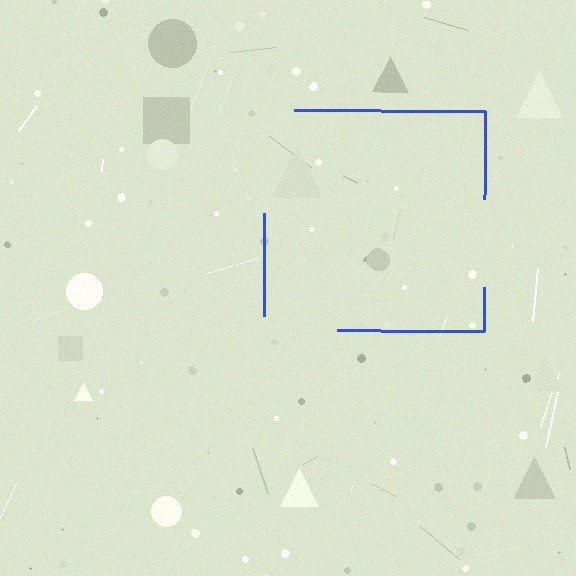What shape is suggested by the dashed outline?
The dashed outline suggests a square.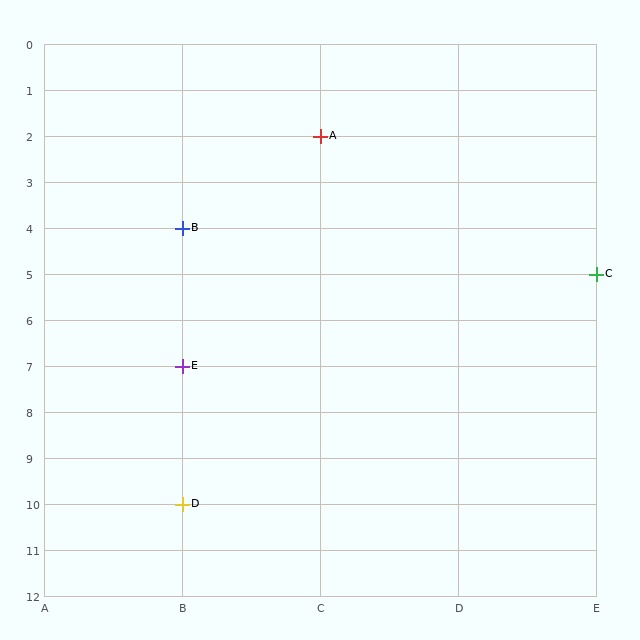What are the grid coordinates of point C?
Point C is at grid coordinates (E, 5).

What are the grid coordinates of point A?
Point A is at grid coordinates (C, 2).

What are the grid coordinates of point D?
Point D is at grid coordinates (B, 10).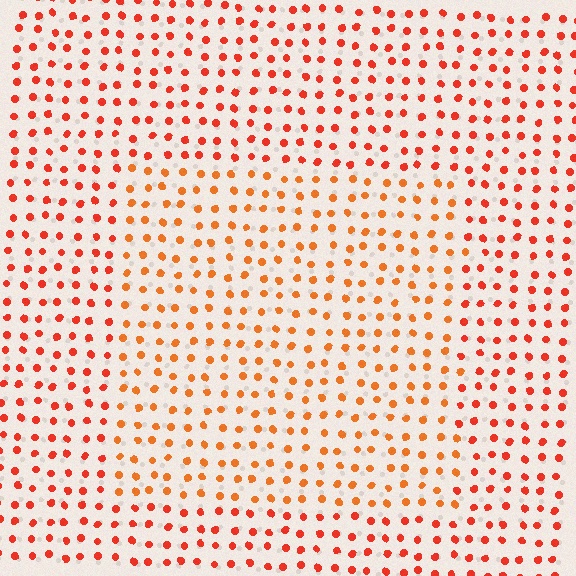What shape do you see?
I see a rectangle.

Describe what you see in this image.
The image is filled with small red elements in a uniform arrangement. A rectangle-shaped region is visible where the elements are tinted to a slightly different hue, forming a subtle color boundary.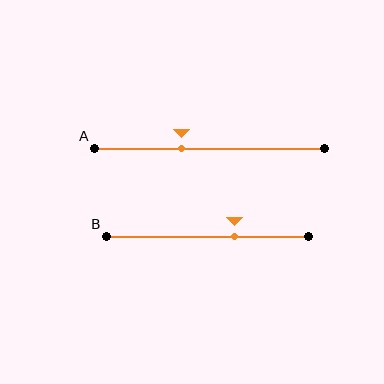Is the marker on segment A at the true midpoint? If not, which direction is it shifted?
No, the marker on segment A is shifted to the left by about 12% of the segment length.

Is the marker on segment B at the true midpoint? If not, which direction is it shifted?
No, the marker on segment B is shifted to the right by about 14% of the segment length.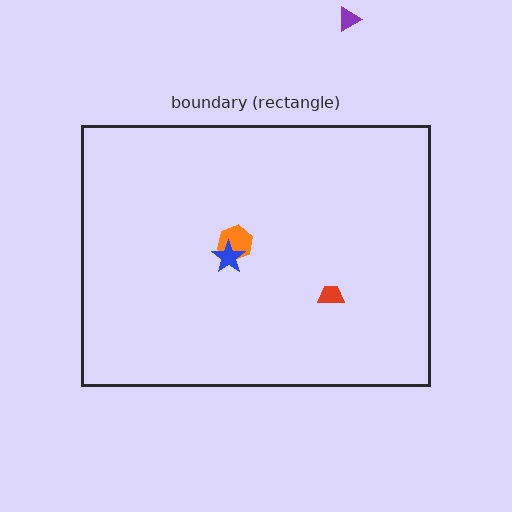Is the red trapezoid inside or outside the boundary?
Inside.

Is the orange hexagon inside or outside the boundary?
Inside.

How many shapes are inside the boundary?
3 inside, 1 outside.